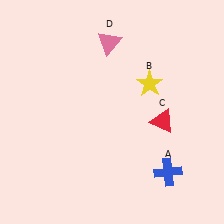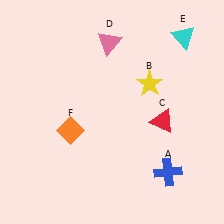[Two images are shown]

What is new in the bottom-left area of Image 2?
An orange diamond (F) was added in the bottom-left area of Image 2.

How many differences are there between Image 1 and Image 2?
There are 2 differences between the two images.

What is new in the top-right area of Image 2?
A cyan triangle (E) was added in the top-right area of Image 2.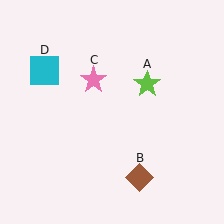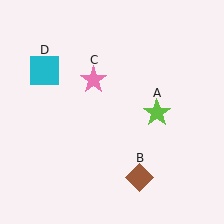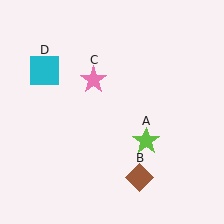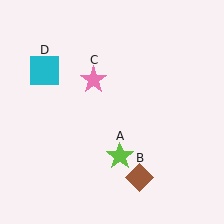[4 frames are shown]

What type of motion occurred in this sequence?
The lime star (object A) rotated clockwise around the center of the scene.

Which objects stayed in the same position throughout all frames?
Brown diamond (object B) and pink star (object C) and cyan square (object D) remained stationary.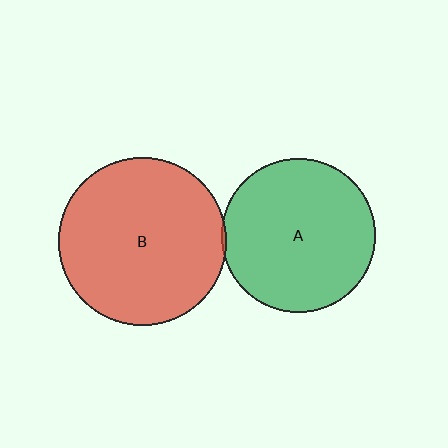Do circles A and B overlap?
Yes.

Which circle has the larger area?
Circle B (red).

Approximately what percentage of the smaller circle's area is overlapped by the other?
Approximately 5%.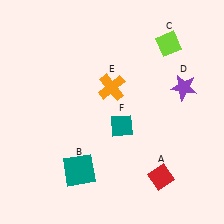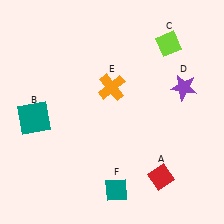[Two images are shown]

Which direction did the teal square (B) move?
The teal square (B) moved up.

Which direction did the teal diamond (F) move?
The teal diamond (F) moved down.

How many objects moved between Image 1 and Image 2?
2 objects moved between the two images.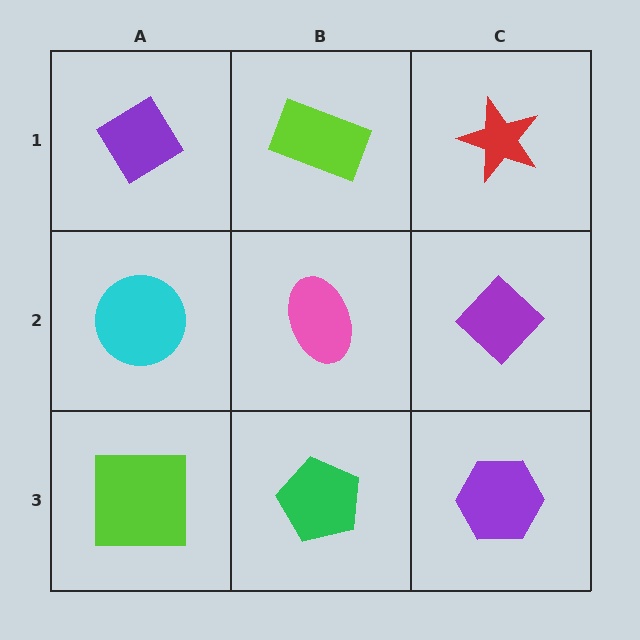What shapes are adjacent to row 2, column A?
A purple diamond (row 1, column A), a lime square (row 3, column A), a pink ellipse (row 2, column B).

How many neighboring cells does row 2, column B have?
4.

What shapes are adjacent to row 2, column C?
A red star (row 1, column C), a purple hexagon (row 3, column C), a pink ellipse (row 2, column B).